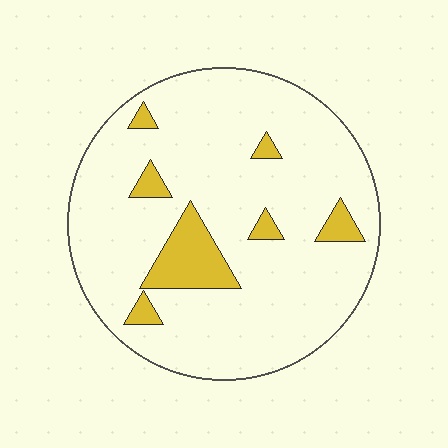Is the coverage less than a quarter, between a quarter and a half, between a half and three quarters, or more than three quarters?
Less than a quarter.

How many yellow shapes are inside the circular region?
7.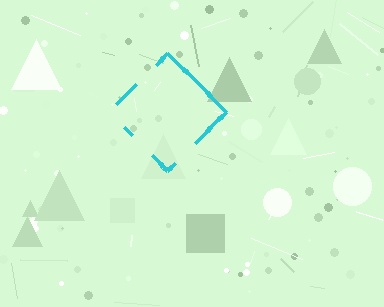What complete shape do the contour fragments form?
The contour fragments form a diamond.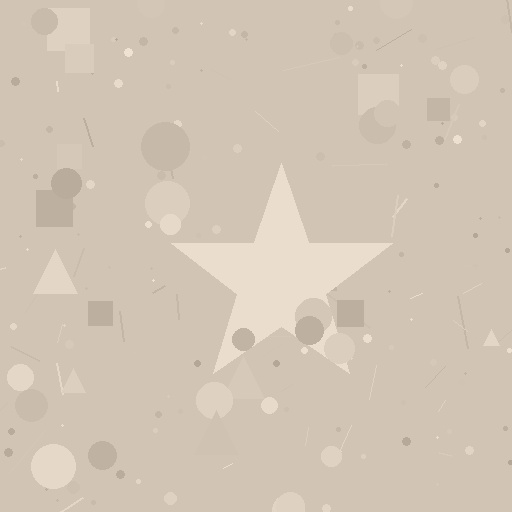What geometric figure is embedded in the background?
A star is embedded in the background.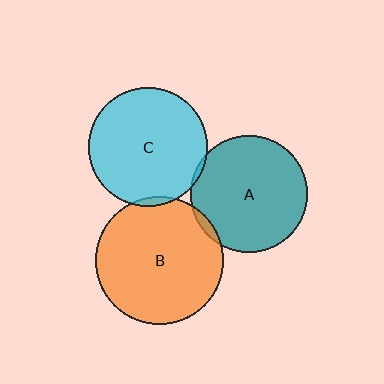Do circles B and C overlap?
Yes.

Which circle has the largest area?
Circle B (orange).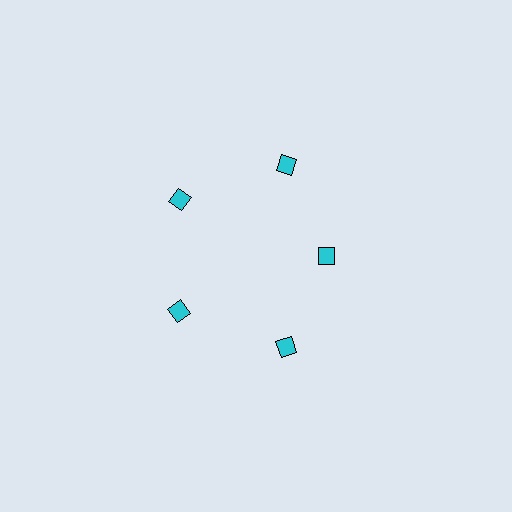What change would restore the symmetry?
The symmetry would be restored by moving it outward, back onto the ring so that all 5 diamonds sit at equal angles and equal distance from the center.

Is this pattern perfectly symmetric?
No. The 5 cyan diamonds are arranged in a ring, but one element near the 3 o'clock position is pulled inward toward the center, breaking the 5-fold rotational symmetry.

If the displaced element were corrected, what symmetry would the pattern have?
It would have 5-fold rotational symmetry — the pattern would map onto itself every 72 degrees.